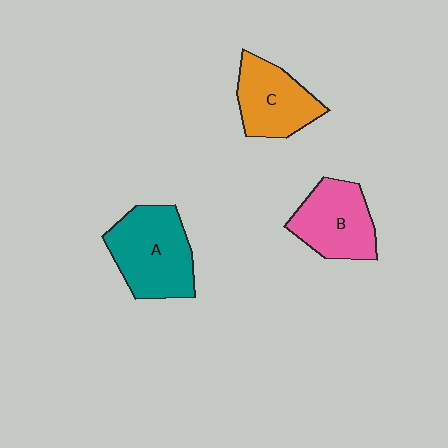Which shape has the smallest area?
Shape C (orange).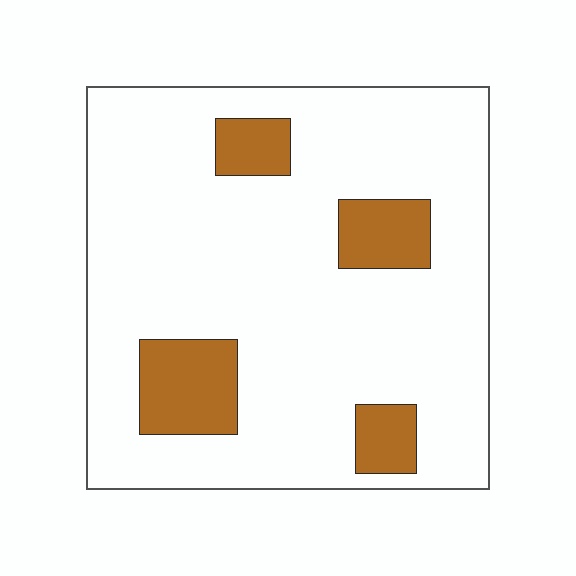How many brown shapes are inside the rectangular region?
4.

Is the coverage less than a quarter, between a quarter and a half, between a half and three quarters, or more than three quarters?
Less than a quarter.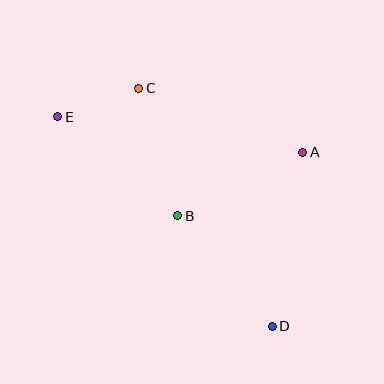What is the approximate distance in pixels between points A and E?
The distance between A and E is approximately 248 pixels.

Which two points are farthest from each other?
Points D and E are farthest from each other.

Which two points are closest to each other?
Points C and E are closest to each other.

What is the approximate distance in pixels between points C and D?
The distance between C and D is approximately 272 pixels.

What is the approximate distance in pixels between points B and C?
The distance between B and C is approximately 133 pixels.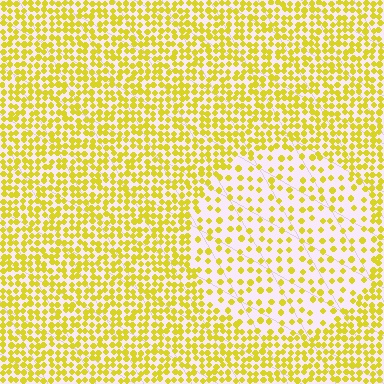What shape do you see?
I see a circle.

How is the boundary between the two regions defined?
The boundary is defined by a change in element density (approximately 2.2x ratio). All elements are the same color, size, and shape.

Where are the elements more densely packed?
The elements are more densely packed outside the circle boundary.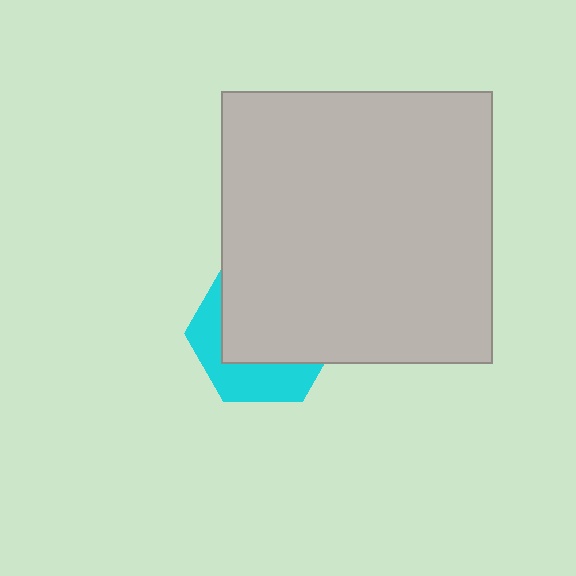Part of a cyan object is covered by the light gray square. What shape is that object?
It is a hexagon.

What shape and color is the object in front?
The object in front is a light gray square.